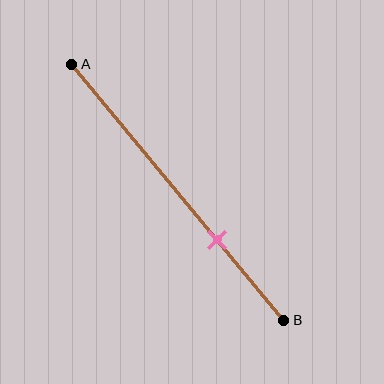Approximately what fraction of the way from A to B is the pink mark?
The pink mark is approximately 70% of the way from A to B.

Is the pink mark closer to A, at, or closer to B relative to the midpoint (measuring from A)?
The pink mark is closer to point B than the midpoint of segment AB.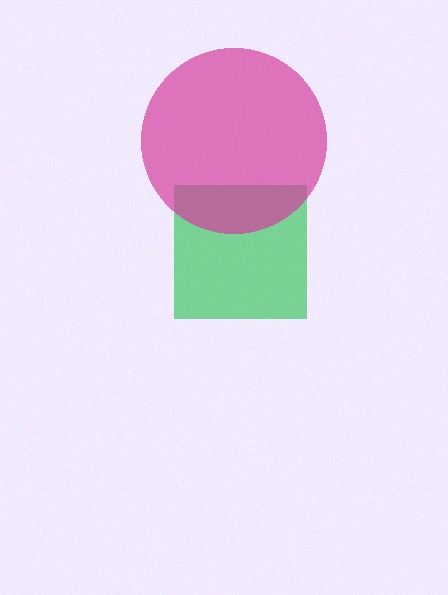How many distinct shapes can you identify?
There are 2 distinct shapes: a green square, a magenta circle.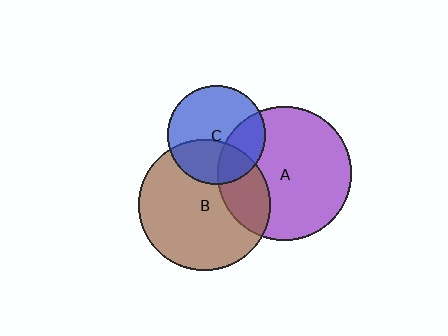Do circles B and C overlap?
Yes.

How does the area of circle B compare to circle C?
Approximately 1.8 times.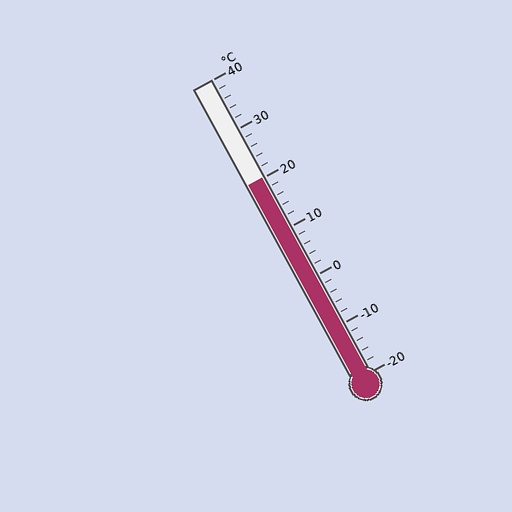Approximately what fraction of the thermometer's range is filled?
The thermometer is filled to approximately 65% of its range.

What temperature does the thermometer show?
The thermometer shows approximately 20°C.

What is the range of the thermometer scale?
The thermometer scale ranges from -20°C to 40°C.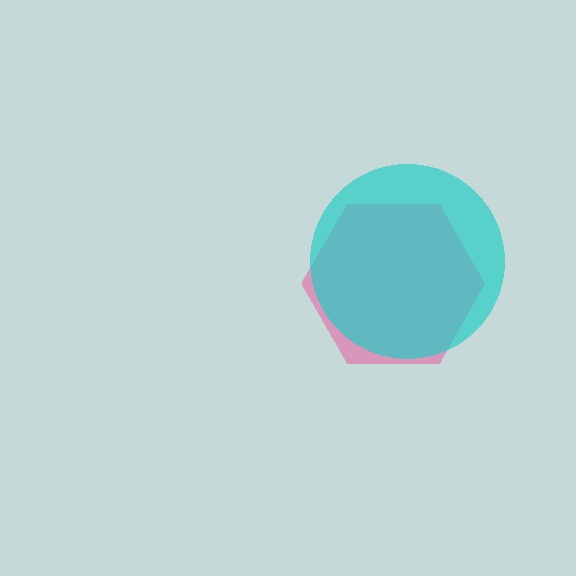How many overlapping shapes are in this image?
There are 2 overlapping shapes in the image.